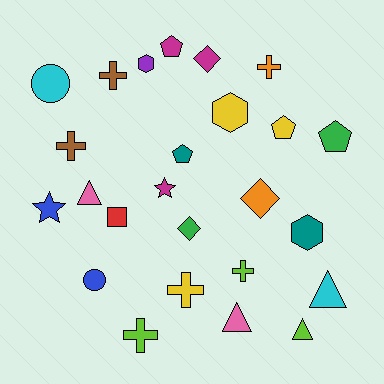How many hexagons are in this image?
There are 3 hexagons.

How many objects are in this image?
There are 25 objects.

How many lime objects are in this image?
There are 3 lime objects.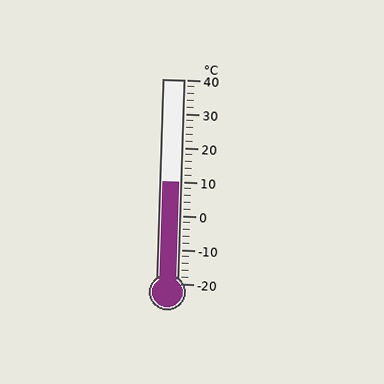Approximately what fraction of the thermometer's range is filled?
The thermometer is filled to approximately 50% of its range.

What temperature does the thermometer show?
The thermometer shows approximately 10°C.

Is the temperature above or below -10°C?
The temperature is above -10°C.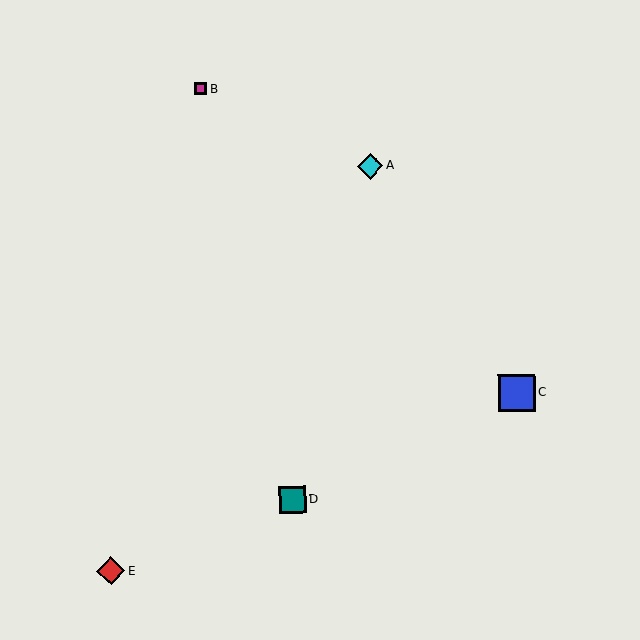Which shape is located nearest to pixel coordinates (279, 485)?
The teal square (labeled D) at (292, 500) is nearest to that location.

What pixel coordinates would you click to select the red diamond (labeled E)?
Click at (111, 571) to select the red diamond E.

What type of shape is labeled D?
Shape D is a teal square.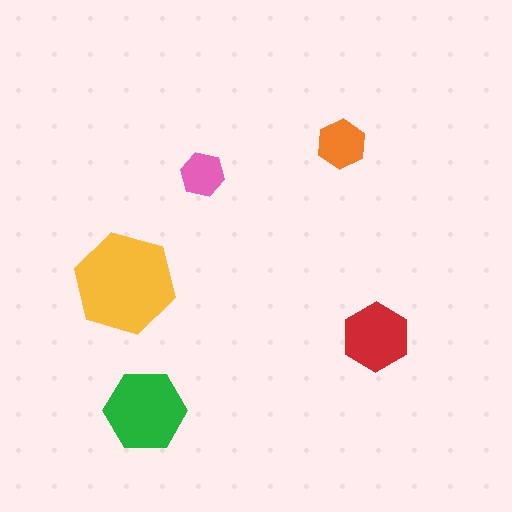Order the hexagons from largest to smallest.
the yellow one, the green one, the red one, the orange one, the pink one.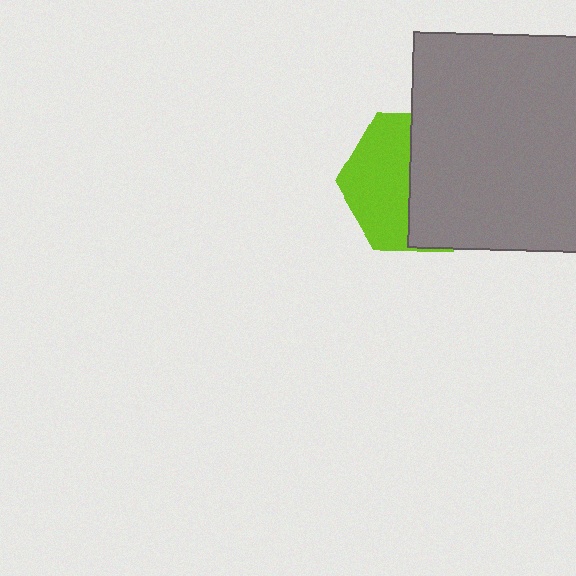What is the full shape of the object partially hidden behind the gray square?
The partially hidden object is a lime hexagon.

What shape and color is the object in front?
The object in front is a gray square.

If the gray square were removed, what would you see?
You would see the complete lime hexagon.